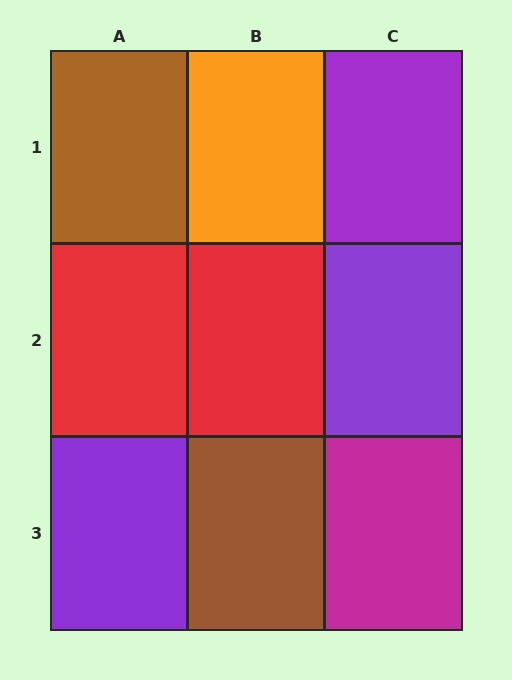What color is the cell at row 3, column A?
Purple.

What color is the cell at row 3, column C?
Magenta.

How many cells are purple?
3 cells are purple.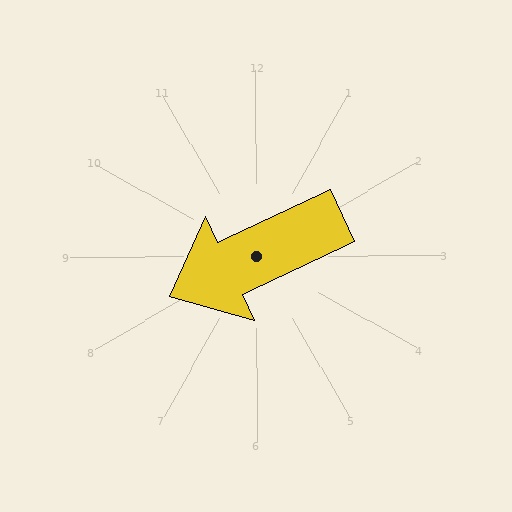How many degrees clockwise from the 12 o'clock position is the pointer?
Approximately 245 degrees.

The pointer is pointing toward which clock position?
Roughly 8 o'clock.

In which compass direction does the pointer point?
Southwest.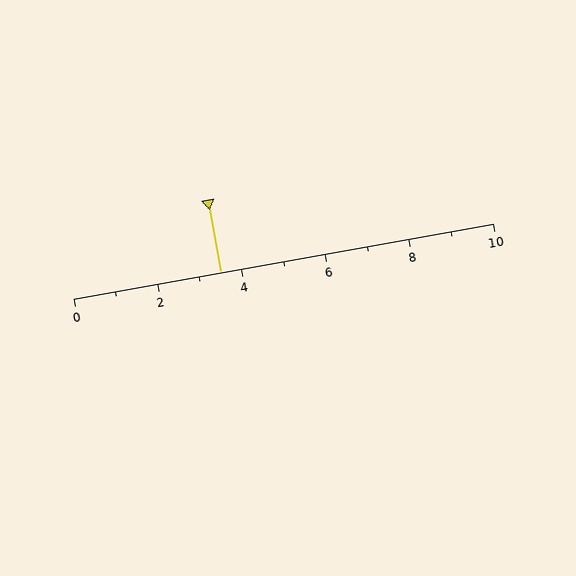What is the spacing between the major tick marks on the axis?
The major ticks are spaced 2 apart.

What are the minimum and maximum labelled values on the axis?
The axis runs from 0 to 10.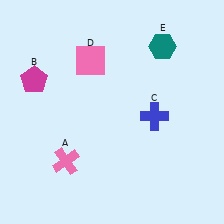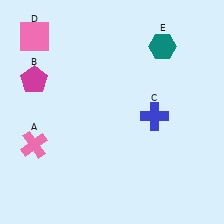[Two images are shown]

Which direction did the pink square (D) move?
The pink square (D) moved left.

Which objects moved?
The objects that moved are: the pink cross (A), the pink square (D).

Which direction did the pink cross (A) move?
The pink cross (A) moved left.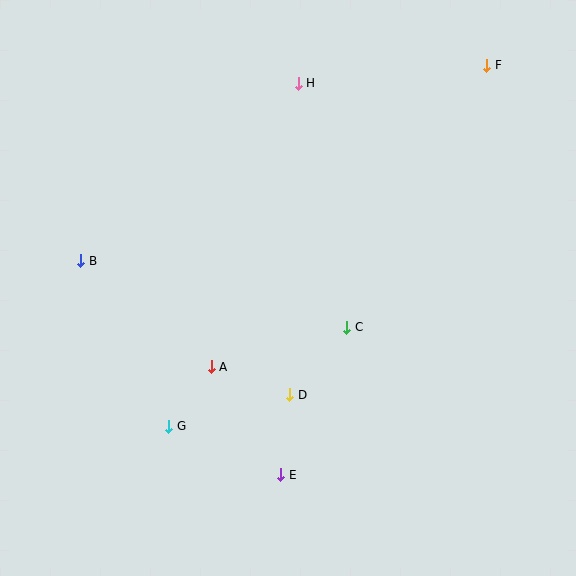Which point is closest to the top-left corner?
Point B is closest to the top-left corner.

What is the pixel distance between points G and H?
The distance between G and H is 367 pixels.